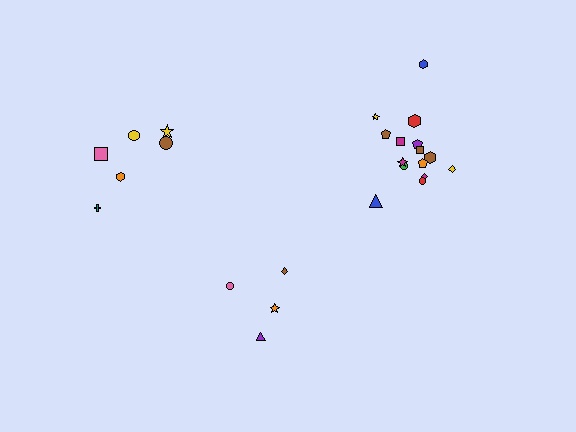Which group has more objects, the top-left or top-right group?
The top-right group.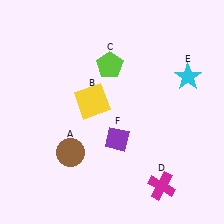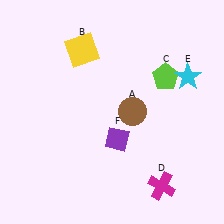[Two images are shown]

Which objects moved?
The objects that moved are: the brown circle (A), the yellow square (B), the lime pentagon (C).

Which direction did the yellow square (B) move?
The yellow square (B) moved up.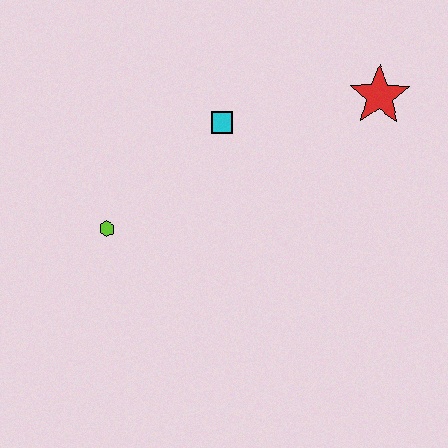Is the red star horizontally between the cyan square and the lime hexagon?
No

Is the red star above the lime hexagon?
Yes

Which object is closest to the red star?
The cyan square is closest to the red star.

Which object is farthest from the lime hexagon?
The red star is farthest from the lime hexagon.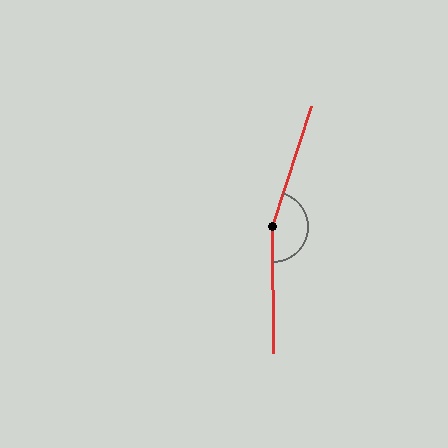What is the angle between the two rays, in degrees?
Approximately 162 degrees.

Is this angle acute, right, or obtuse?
It is obtuse.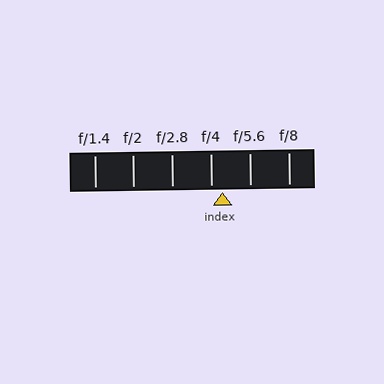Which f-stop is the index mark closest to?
The index mark is closest to f/4.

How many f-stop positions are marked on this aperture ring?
There are 6 f-stop positions marked.